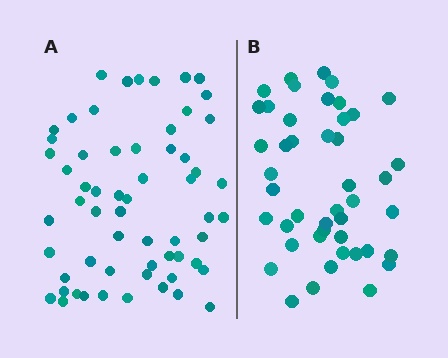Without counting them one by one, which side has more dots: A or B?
Region A (the left region) has more dots.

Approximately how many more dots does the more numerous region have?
Region A has approximately 15 more dots than region B.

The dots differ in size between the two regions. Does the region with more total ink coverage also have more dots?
No. Region B has more total ink coverage because its dots are larger, but region A actually contains more individual dots. Total area can be misleading — the number of items is what matters here.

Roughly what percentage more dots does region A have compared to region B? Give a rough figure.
About 35% more.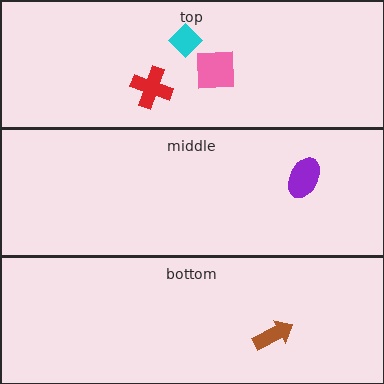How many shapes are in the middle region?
1.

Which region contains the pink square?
The top region.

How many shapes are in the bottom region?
1.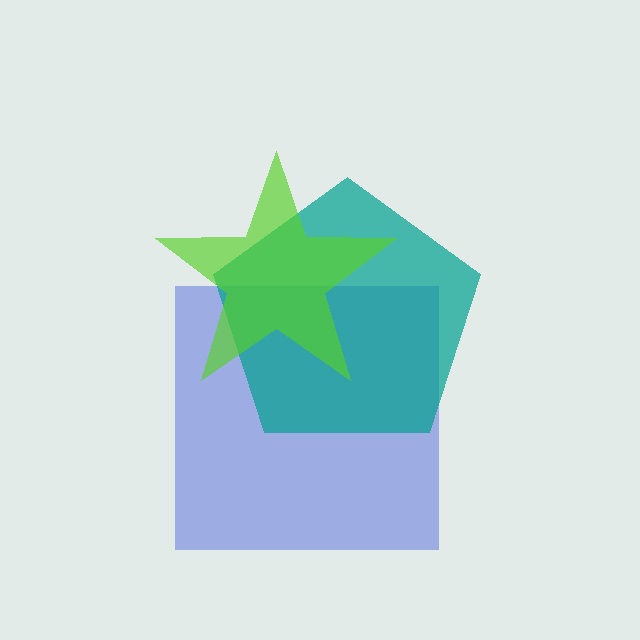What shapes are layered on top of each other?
The layered shapes are: a blue square, a teal pentagon, a lime star.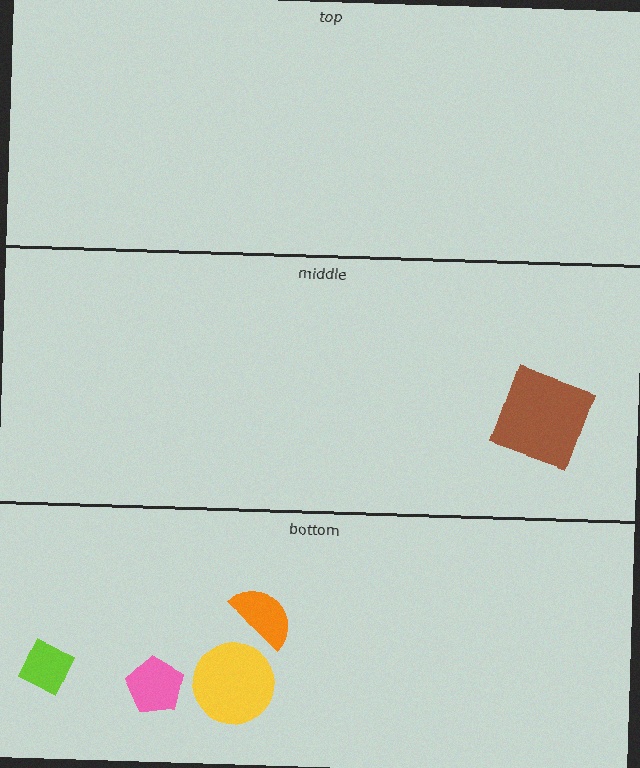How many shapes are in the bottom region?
4.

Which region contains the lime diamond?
The bottom region.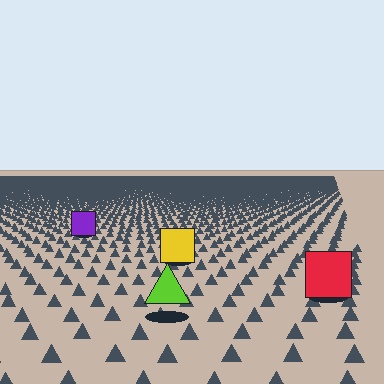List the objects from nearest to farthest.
From nearest to farthest: the lime triangle, the red square, the yellow square, the purple square.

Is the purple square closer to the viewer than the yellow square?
No. The yellow square is closer — you can tell from the texture gradient: the ground texture is coarser near it.